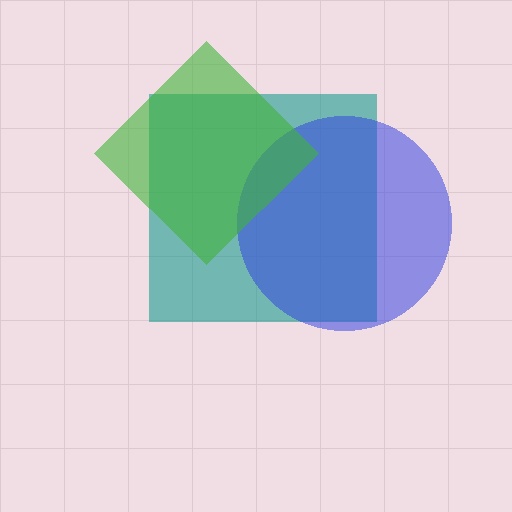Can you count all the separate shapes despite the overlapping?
Yes, there are 3 separate shapes.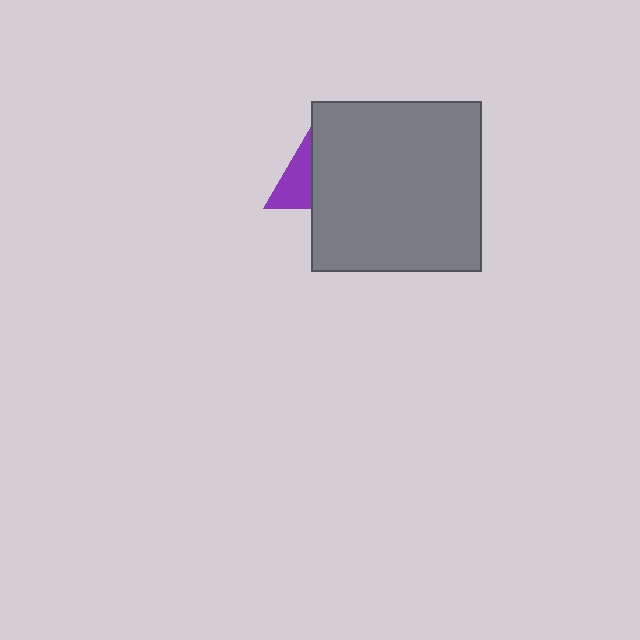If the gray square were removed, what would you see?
You would see the complete purple triangle.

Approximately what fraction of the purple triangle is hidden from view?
Roughly 63% of the purple triangle is hidden behind the gray square.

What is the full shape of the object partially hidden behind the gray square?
The partially hidden object is a purple triangle.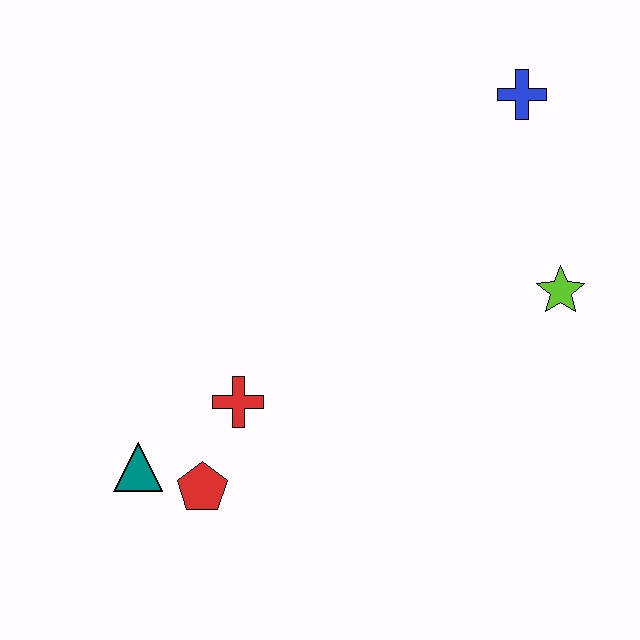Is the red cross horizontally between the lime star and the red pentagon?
Yes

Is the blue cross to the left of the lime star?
Yes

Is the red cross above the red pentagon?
Yes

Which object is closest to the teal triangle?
The red pentagon is closest to the teal triangle.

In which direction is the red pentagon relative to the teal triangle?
The red pentagon is to the right of the teal triangle.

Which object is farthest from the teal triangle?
The blue cross is farthest from the teal triangle.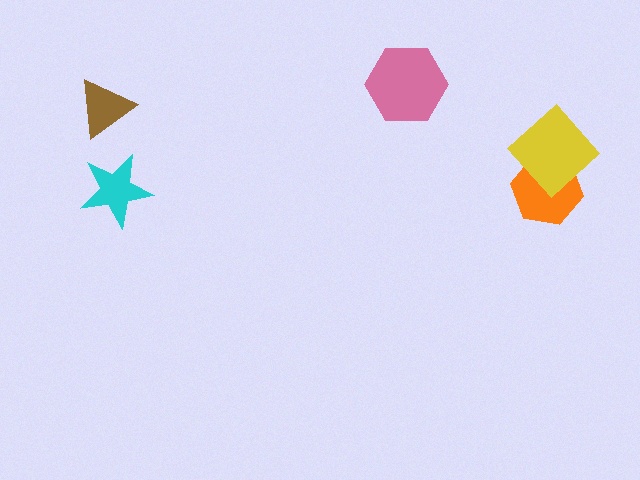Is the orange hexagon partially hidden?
Yes, it is partially covered by another shape.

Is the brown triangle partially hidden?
No, no other shape covers it.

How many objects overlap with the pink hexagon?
0 objects overlap with the pink hexagon.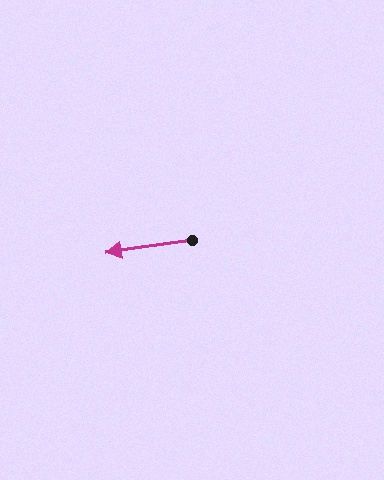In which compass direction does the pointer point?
West.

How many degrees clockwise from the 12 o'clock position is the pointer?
Approximately 262 degrees.